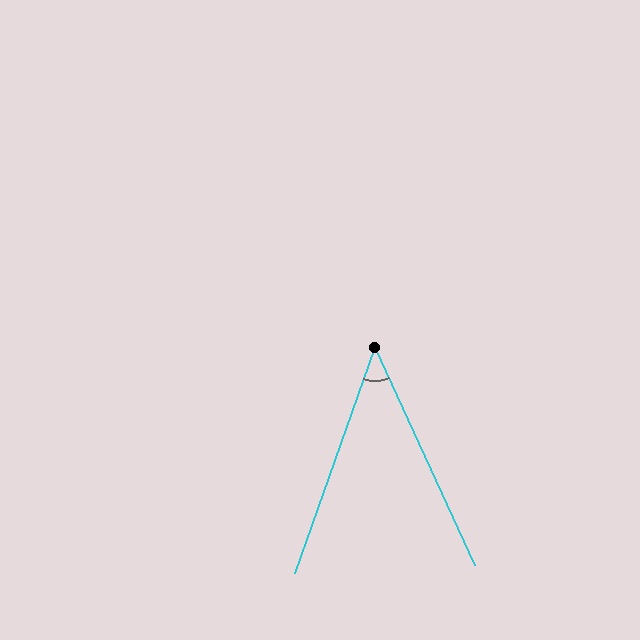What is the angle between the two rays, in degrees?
Approximately 44 degrees.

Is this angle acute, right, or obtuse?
It is acute.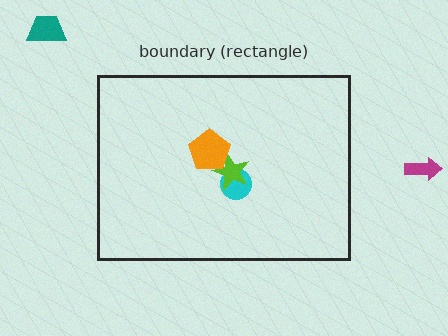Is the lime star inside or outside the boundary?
Inside.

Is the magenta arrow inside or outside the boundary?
Outside.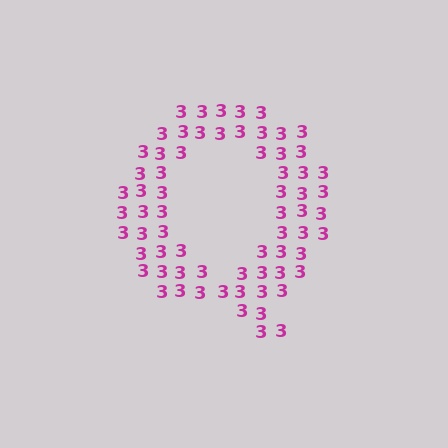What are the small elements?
The small elements are digit 3's.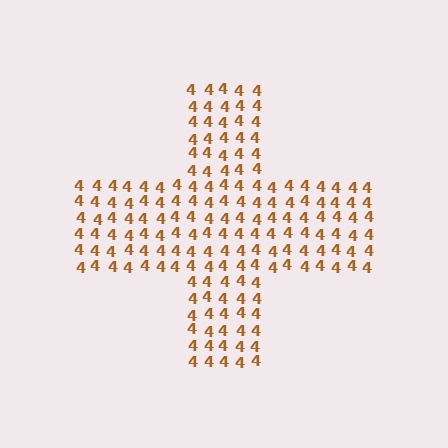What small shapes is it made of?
It is made of small digit 4's.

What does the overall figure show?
The overall figure shows a cross.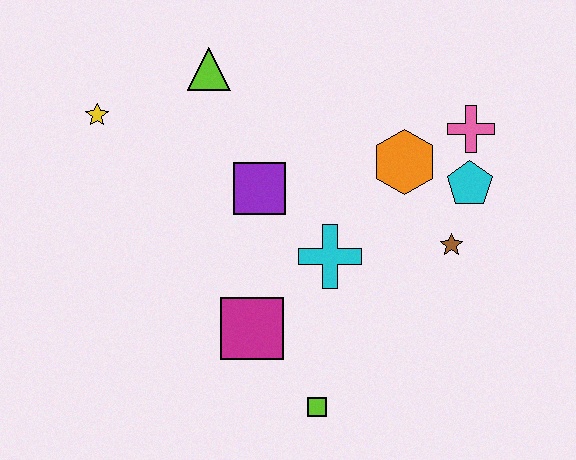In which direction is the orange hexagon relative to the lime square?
The orange hexagon is above the lime square.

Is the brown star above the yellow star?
No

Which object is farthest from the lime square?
The yellow star is farthest from the lime square.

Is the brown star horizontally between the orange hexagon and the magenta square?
No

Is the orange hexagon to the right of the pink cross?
No